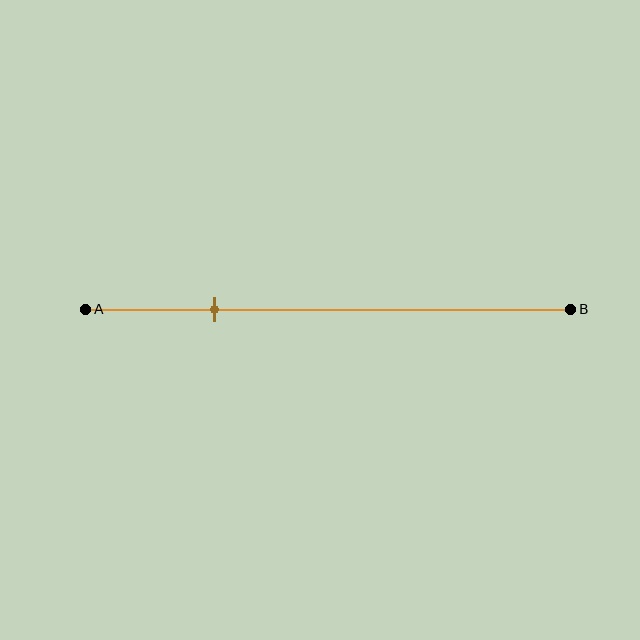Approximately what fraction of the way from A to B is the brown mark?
The brown mark is approximately 25% of the way from A to B.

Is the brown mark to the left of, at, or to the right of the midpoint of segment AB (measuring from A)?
The brown mark is to the left of the midpoint of segment AB.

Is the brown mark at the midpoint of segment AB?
No, the mark is at about 25% from A, not at the 50% midpoint.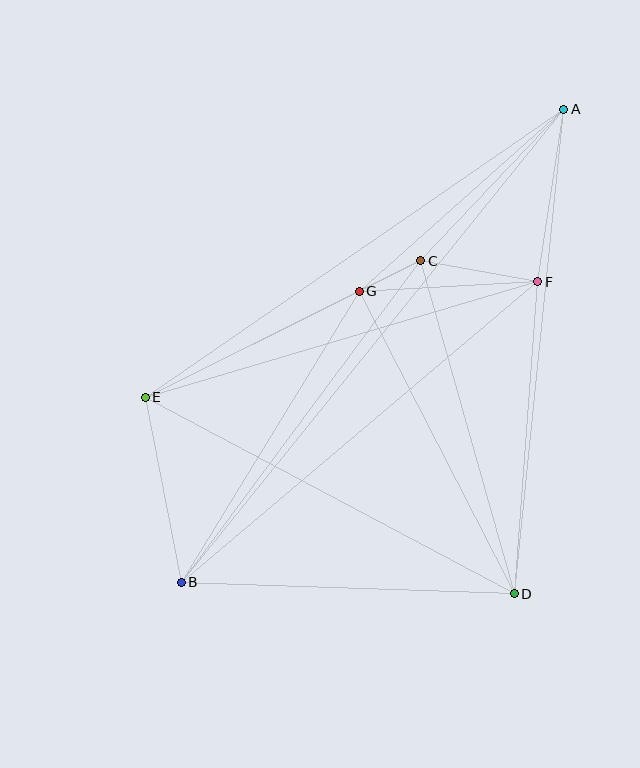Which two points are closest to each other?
Points C and G are closest to each other.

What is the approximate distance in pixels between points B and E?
The distance between B and E is approximately 189 pixels.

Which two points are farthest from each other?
Points A and B are farthest from each other.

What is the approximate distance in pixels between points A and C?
The distance between A and C is approximately 208 pixels.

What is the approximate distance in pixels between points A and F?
The distance between A and F is approximately 175 pixels.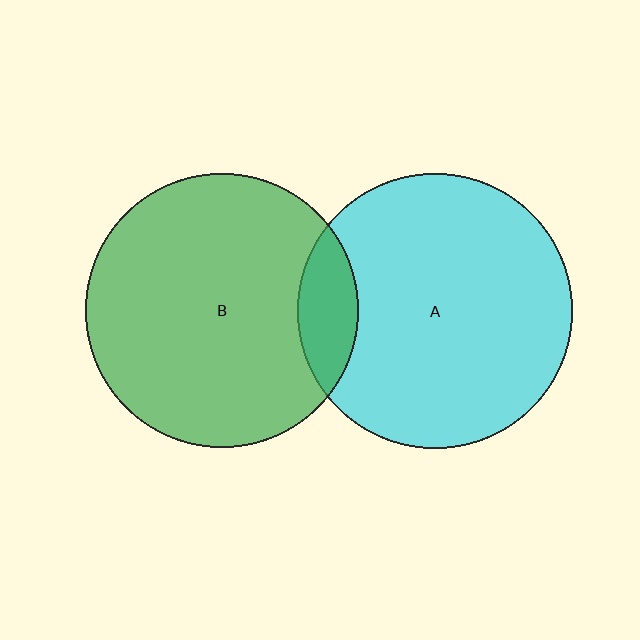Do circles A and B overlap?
Yes.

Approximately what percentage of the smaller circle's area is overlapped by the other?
Approximately 10%.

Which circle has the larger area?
Circle A (cyan).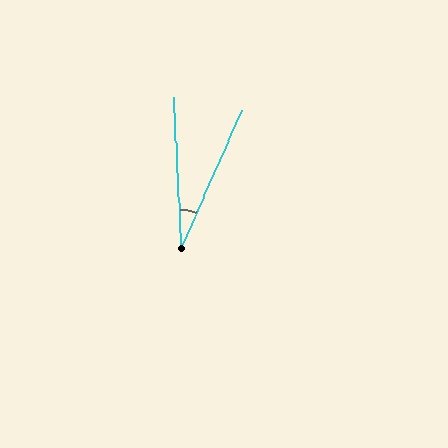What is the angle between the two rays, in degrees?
Approximately 27 degrees.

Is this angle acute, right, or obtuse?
It is acute.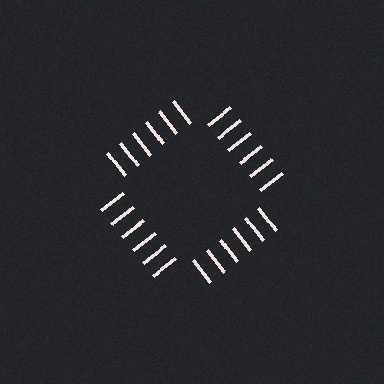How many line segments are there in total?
24 — 6 along each of the 4 edges.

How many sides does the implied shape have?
4 sides — the line-ends trace a square.